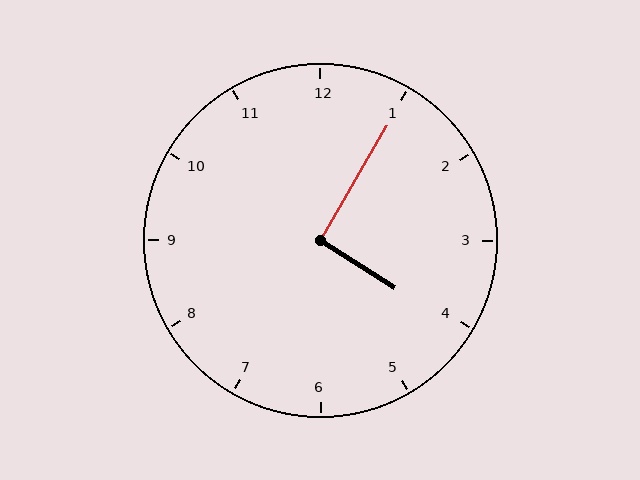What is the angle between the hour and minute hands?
Approximately 92 degrees.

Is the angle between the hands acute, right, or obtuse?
It is right.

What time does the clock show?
4:05.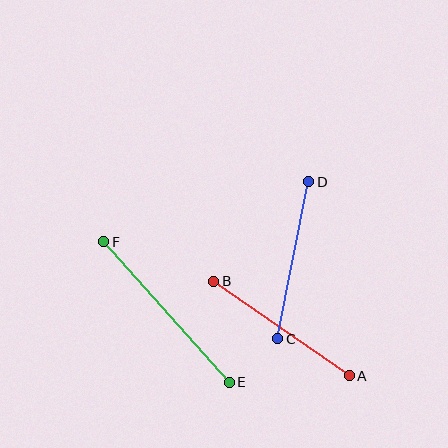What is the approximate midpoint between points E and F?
The midpoint is at approximately (167, 312) pixels.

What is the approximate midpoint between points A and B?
The midpoint is at approximately (282, 328) pixels.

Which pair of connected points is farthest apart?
Points E and F are farthest apart.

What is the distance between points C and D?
The distance is approximately 160 pixels.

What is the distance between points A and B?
The distance is approximately 165 pixels.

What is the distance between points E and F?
The distance is approximately 188 pixels.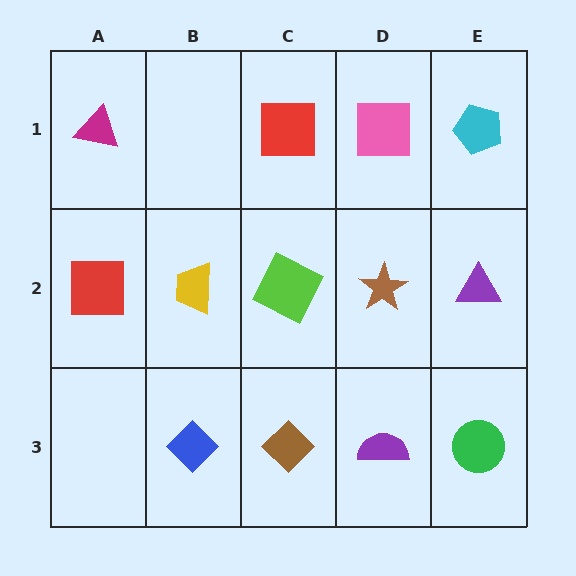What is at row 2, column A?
A red square.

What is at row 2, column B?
A yellow trapezoid.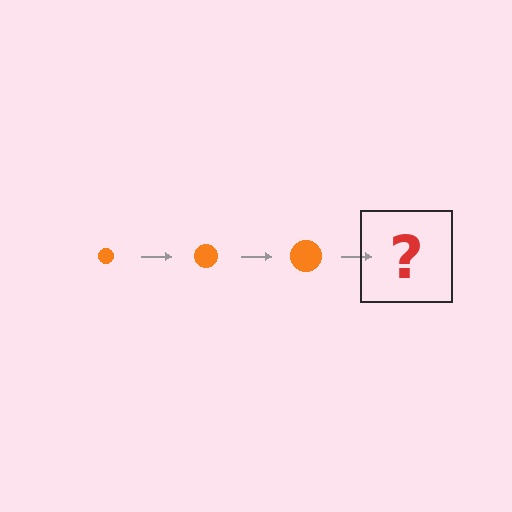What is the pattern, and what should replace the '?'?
The pattern is that the circle gets progressively larger each step. The '?' should be an orange circle, larger than the previous one.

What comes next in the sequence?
The next element should be an orange circle, larger than the previous one.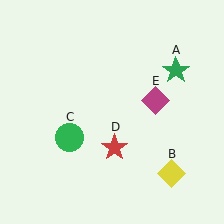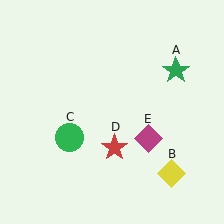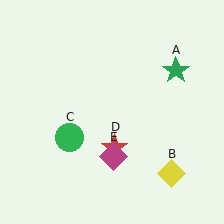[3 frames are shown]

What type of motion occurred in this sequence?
The magenta diamond (object E) rotated clockwise around the center of the scene.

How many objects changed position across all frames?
1 object changed position: magenta diamond (object E).